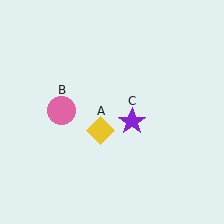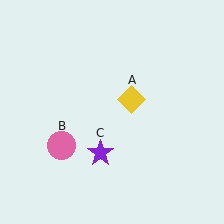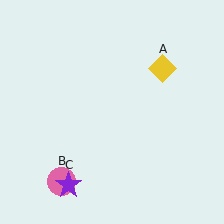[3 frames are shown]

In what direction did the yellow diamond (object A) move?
The yellow diamond (object A) moved up and to the right.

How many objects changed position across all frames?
3 objects changed position: yellow diamond (object A), pink circle (object B), purple star (object C).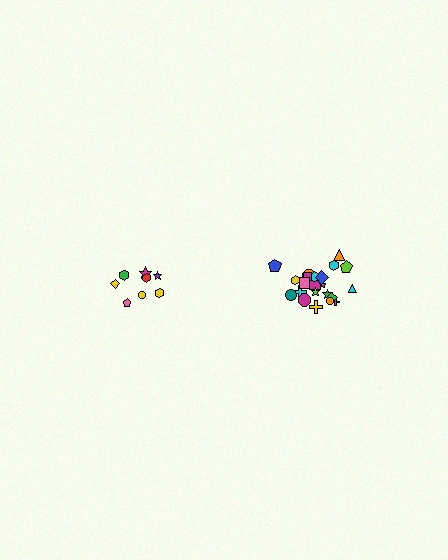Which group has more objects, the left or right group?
The right group.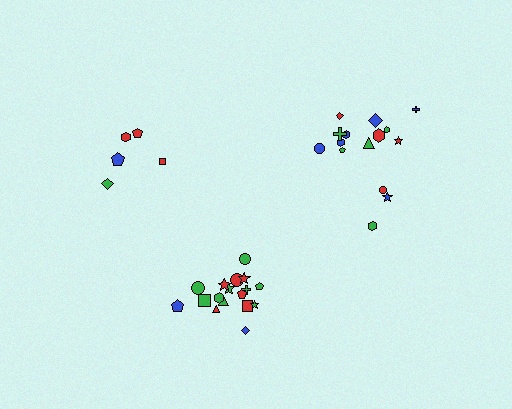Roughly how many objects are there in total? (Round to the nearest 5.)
Roughly 40 objects in total.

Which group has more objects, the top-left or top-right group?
The top-right group.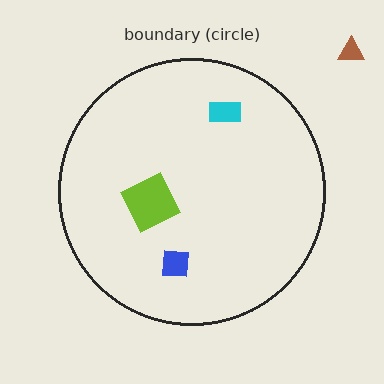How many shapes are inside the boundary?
3 inside, 1 outside.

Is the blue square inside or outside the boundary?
Inside.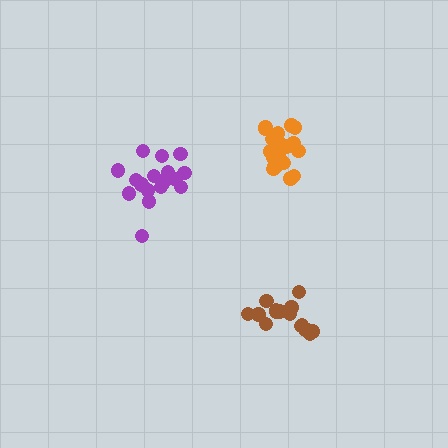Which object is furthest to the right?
The brown cluster is rightmost.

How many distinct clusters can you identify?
There are 3 distinct clusters.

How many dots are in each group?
Group 1: 18 dots, Group 2: 15 dots, Group 3: 20 dots (53 total).